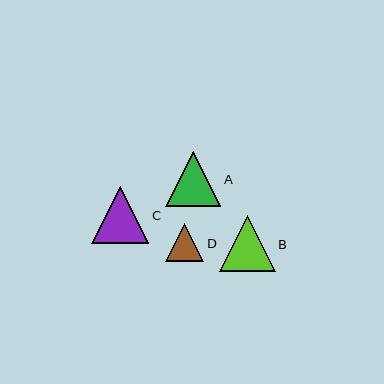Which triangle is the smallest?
Triangle D is the smallest with a size of approximately 38 pixels.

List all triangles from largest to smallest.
From largest to smallest: C, B, A, D.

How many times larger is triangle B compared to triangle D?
Triangle B is approximately 1.5 times the size of triangle D.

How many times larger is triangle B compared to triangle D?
Triangle B is approximately 1.5 times the size of triangle D.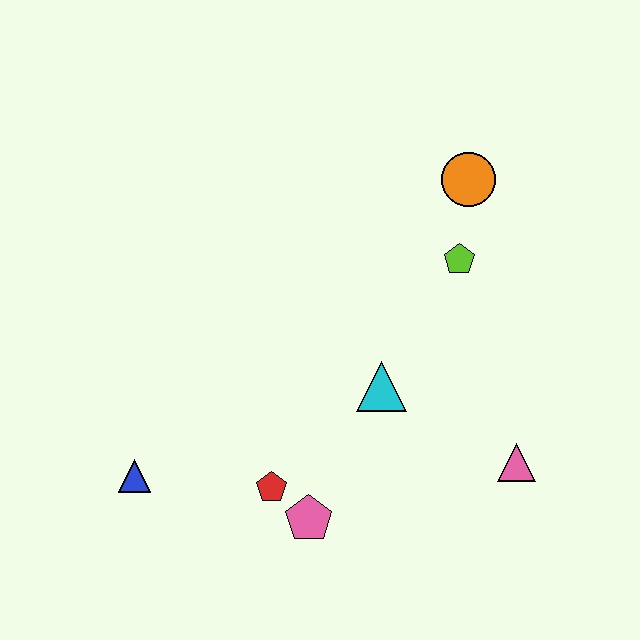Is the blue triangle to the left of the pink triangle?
Yes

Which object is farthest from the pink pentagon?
The orange circle is farthest from the pink pentagon.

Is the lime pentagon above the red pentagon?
Yes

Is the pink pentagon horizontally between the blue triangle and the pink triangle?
Yes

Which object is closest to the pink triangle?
The cyan triangle is closest to the pink triangle.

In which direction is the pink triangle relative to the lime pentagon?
The pink triangle is below the lime pentagon.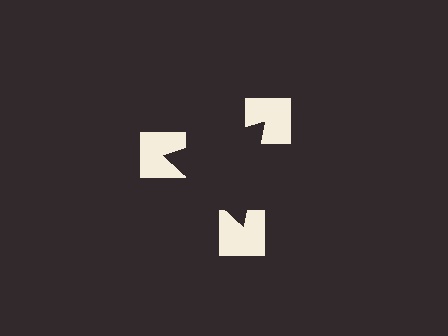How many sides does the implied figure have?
3 sides.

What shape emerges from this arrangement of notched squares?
An illusory triangle — its edges are inferred from the aligned wedge cuts in the notched squares, not physically drawn.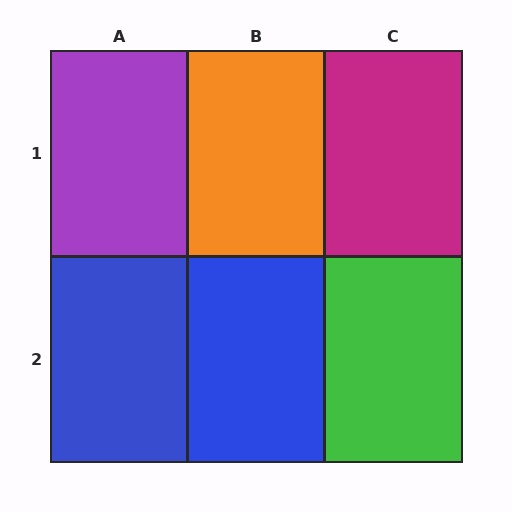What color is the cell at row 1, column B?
Orange.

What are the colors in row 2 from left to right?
Blue, blue, green.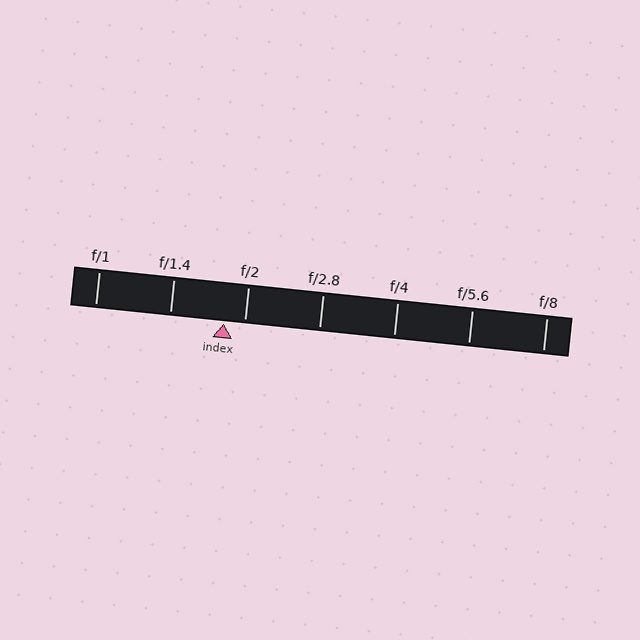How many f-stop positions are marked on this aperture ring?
There are 7 f-stop positions marked.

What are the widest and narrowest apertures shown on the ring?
The widest aperture shown is f/1 and the narrowest is f/8.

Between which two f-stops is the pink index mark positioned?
The index mark is between f/1.4 and f/2.